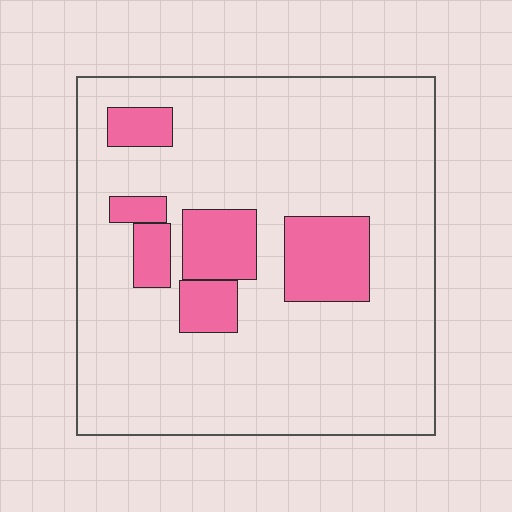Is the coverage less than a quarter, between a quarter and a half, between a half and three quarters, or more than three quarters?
Less than a quarter.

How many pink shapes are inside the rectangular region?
6.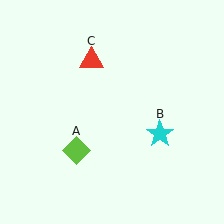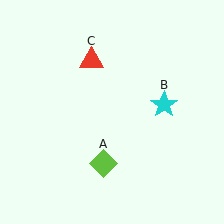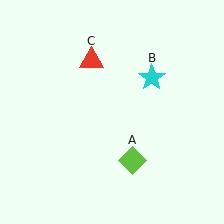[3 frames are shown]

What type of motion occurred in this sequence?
The lime diamond (object A), cyan star (object B) rotated counterclockwise around the center of the scene.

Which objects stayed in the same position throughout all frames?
Red triangle (object C) remained stationary.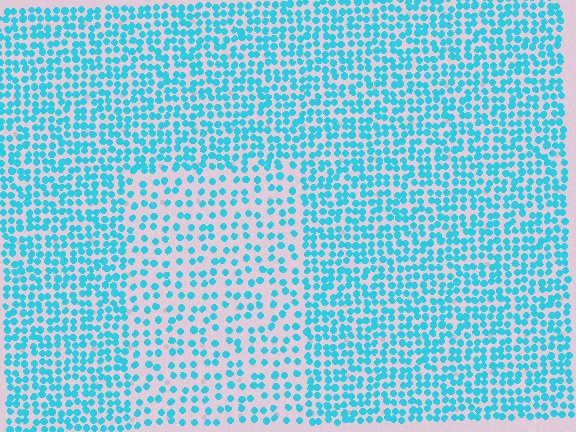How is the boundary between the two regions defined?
The boundary is defined by a change in element density (approximately 1.9x ratio). All elements are the same color, size, and shape.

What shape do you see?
I see a rectangle.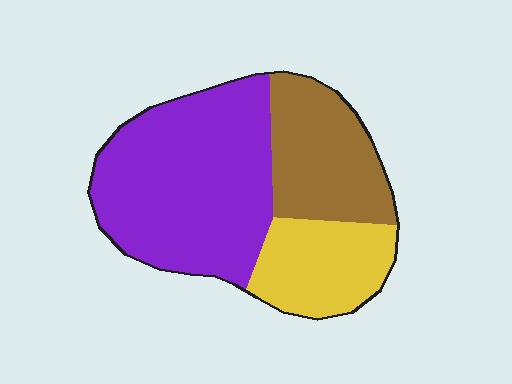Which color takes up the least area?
Yellow, at roughly 20%.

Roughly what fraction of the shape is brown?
Brown covers 26% of the shape.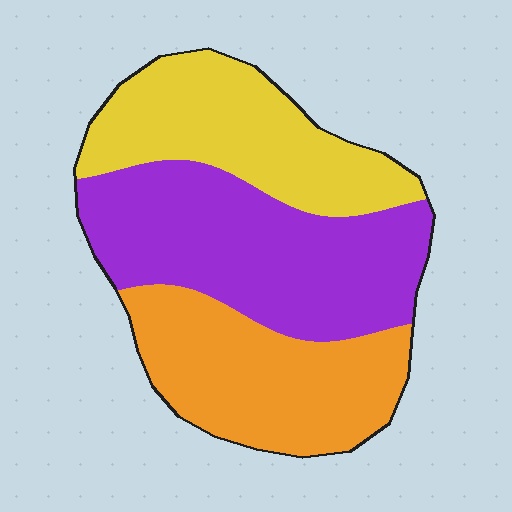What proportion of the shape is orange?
Orange takes up between a quarter and a half of the shape.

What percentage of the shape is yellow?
Yellow takes up between a sixth and a third of the shape.